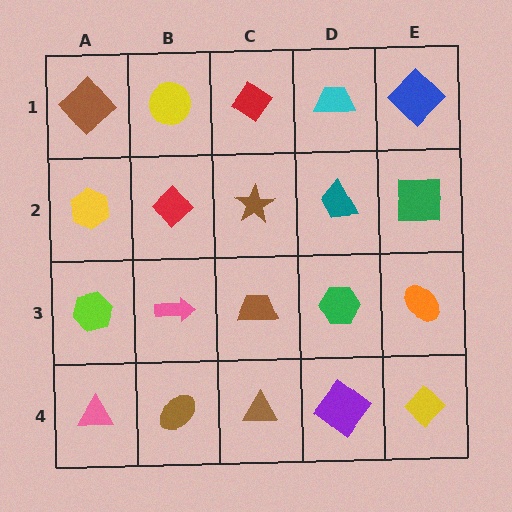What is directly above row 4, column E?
An orange ellipse.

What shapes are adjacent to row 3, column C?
A brown star (row 2, column C), a brown triangle (row 4, column C), a pink arrow (row 3, column B), a green hexagon (row 3, column D).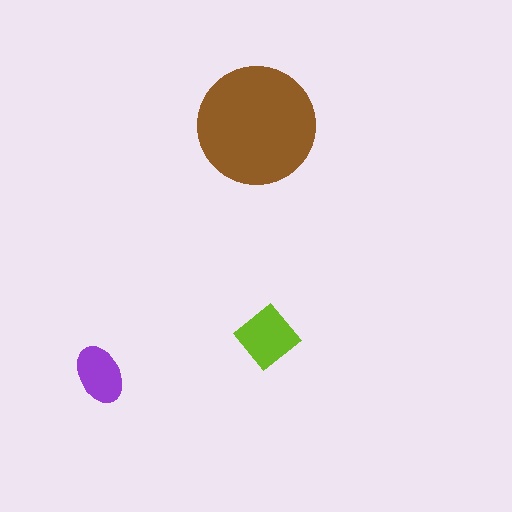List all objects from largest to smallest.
The brown circle, the lime diamond, the purple ellipse.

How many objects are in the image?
There are 3 objects in the image.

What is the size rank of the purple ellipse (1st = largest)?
3rd.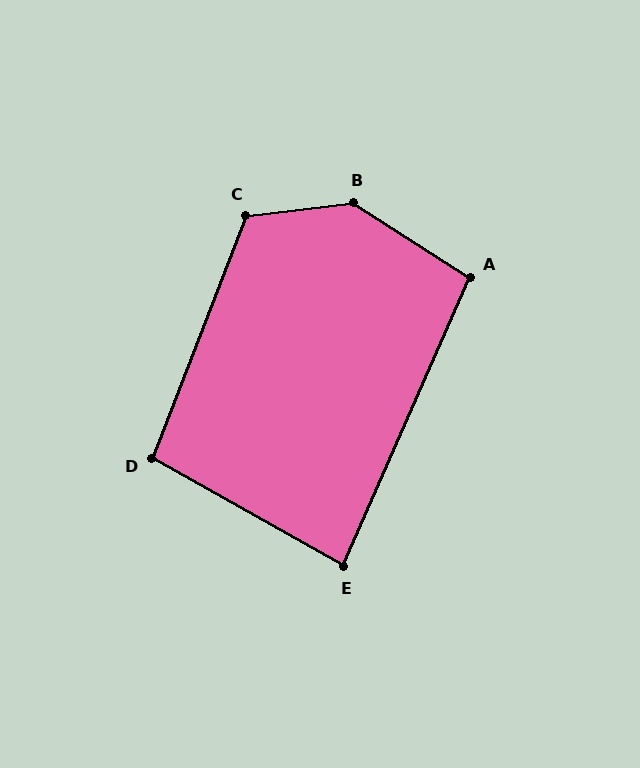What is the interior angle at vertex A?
Approximately 99 degrees (obtuse).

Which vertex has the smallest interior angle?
E, at approximately 84 degrees.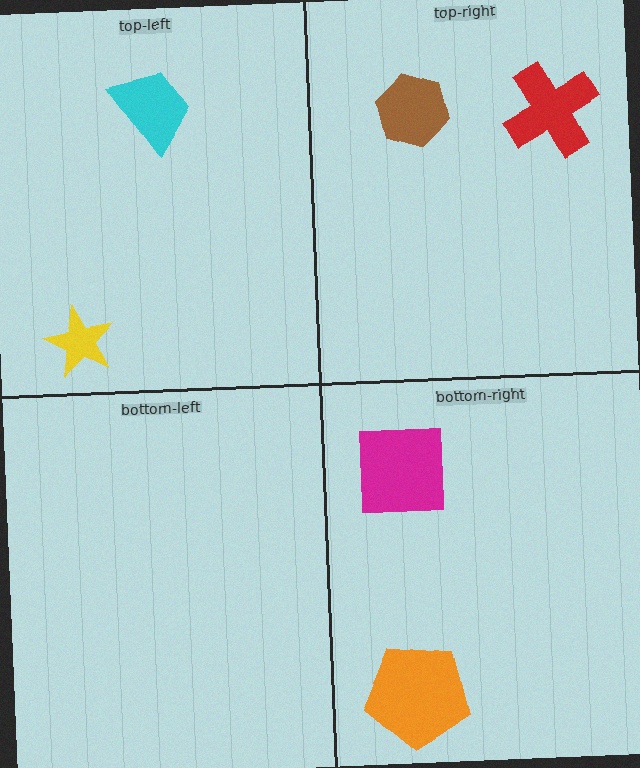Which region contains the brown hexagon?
The top-right region.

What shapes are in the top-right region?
The red cross, the brown hexagon.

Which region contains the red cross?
The top-right region.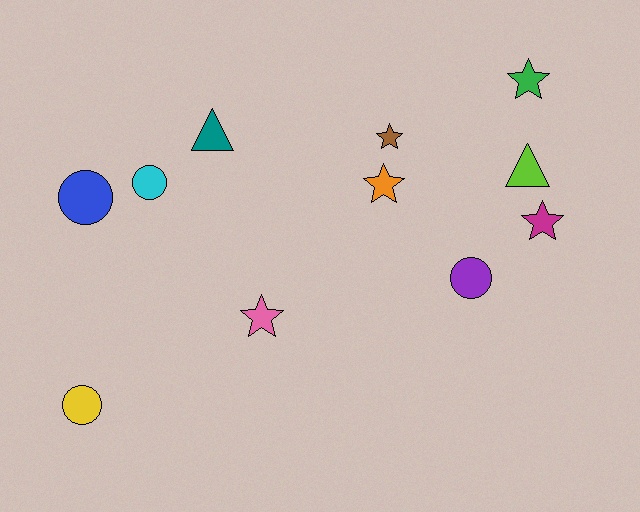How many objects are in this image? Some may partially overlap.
There are 11 objects.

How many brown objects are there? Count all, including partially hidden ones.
There is 1 brown object.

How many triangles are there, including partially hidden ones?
There are 2 triangles.